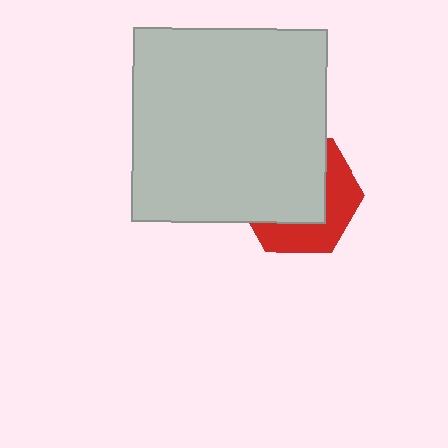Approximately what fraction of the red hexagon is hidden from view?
Roughly 60% of the red hexagon is hidden behind the light gray square.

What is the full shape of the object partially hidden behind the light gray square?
The partially hidden object is a red hexagon.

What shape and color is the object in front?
The object in front is a light gray square.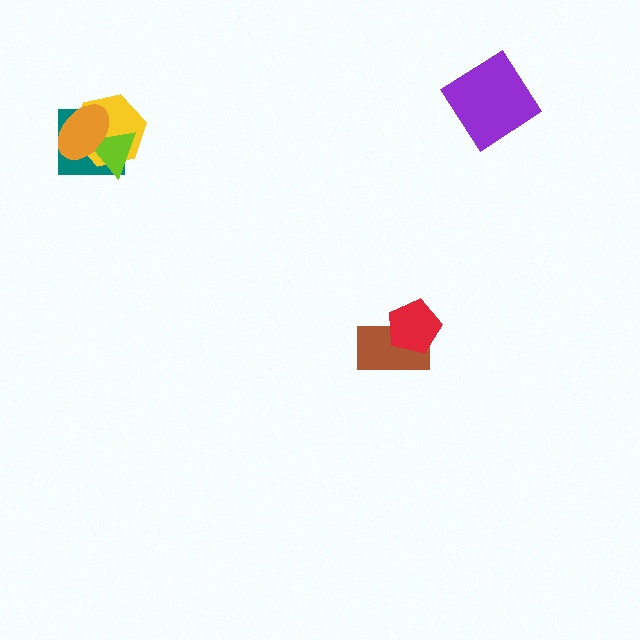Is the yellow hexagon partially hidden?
Yes, it is partially covered by another shape.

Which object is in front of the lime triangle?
The orange ellipse is in front of the lime triangle.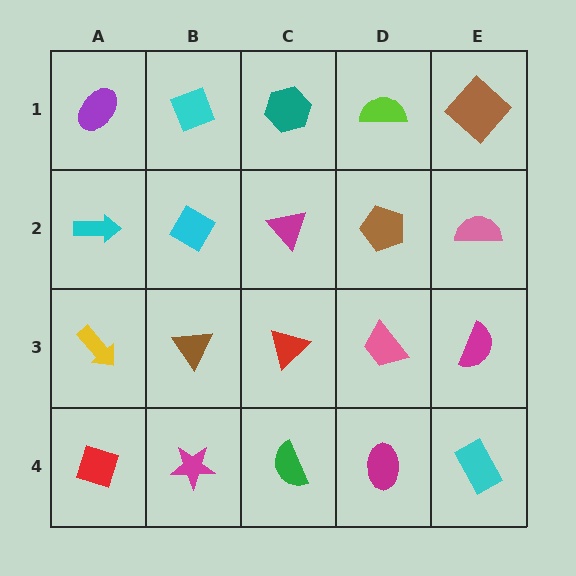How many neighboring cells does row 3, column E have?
3.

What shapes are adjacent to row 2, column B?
A cyan diamond (row 1, column B), a brown triangle (row 3, column B), a cyan arrow (row 2, column A), a magenta triangle (row 2, column C).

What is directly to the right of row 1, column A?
A cyan diamond.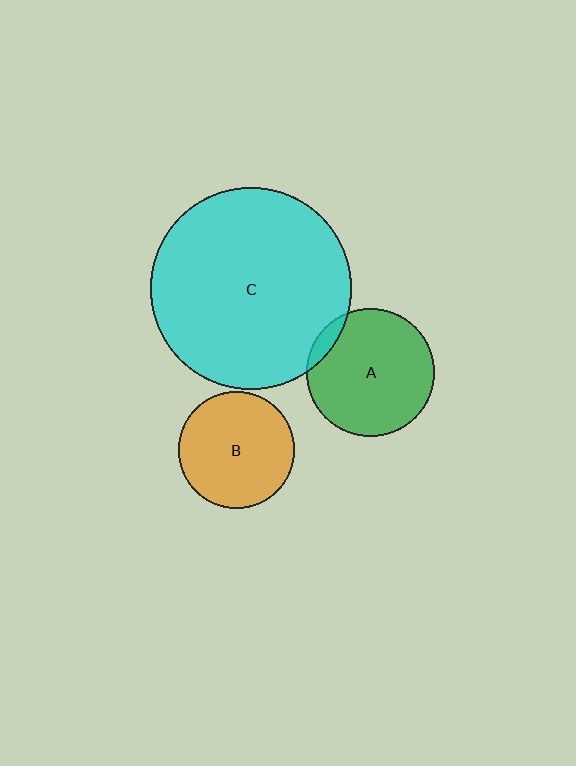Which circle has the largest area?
Circle C (cyan).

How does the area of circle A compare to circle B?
Approximately 1.2 times.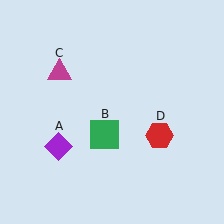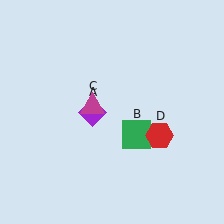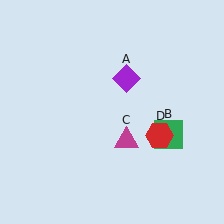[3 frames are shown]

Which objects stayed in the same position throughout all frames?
Red hexagon (object D) remained stationary.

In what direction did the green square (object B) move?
The green square (object B) moved right.